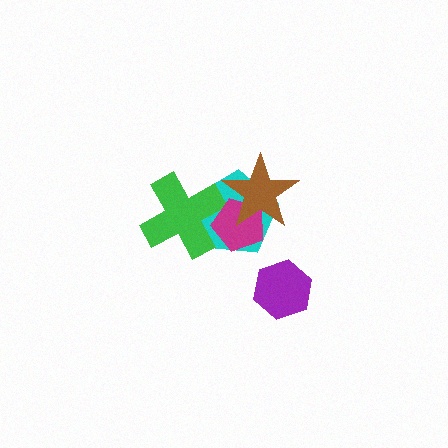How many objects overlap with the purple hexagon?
0 objects overlap with the purple hexagon.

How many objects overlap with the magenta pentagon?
3 objects overlap with the magenta pentagon.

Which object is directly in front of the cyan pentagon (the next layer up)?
The green cross is directly in front of the cyan pentagon.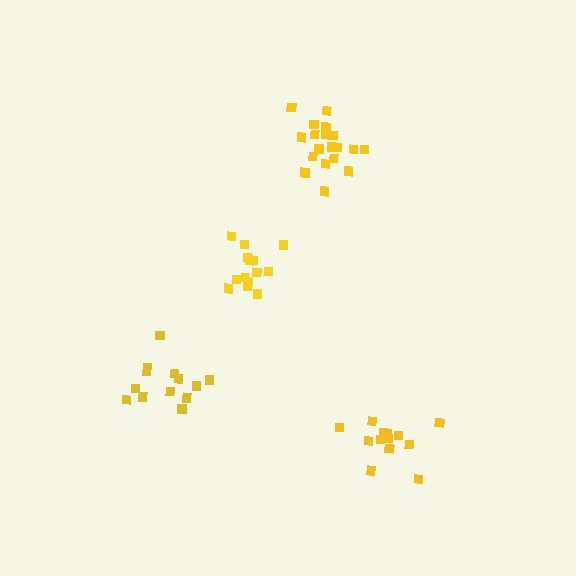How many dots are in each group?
Group 1: 13 dots, Group 2: 19 dots, Group 3: 15 dots, Group 4: 14 dots (61 total).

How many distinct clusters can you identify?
There are 4 distinct clusters.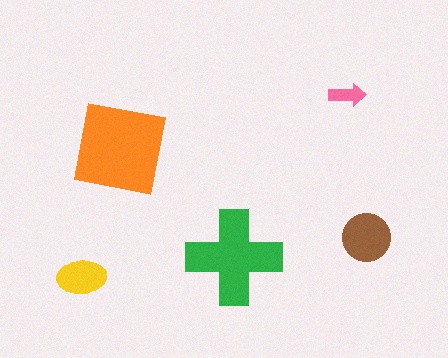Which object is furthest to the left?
The yellow ellipse is leftmost.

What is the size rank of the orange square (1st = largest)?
1st.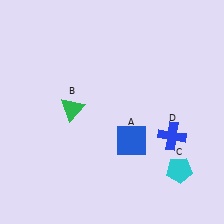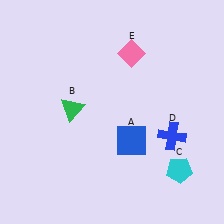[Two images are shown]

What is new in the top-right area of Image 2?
A pink diamond (E) was added in the top-right area of Image 2.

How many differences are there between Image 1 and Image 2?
There is 1 difference between the two images.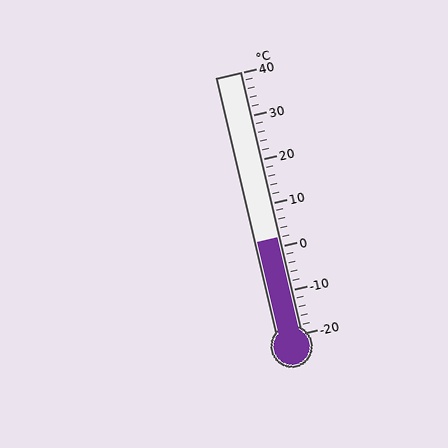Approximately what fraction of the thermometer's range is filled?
The thermometer is filled to approximately 35% of its range.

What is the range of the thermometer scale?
The thermometer scale ranges from -20°C to 40°C.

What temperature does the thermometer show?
The thermometer shows approximately 2°C.